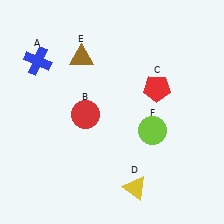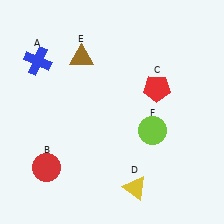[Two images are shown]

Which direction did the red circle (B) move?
The red circle (B) moved down.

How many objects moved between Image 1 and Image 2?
1 object moved between the two images.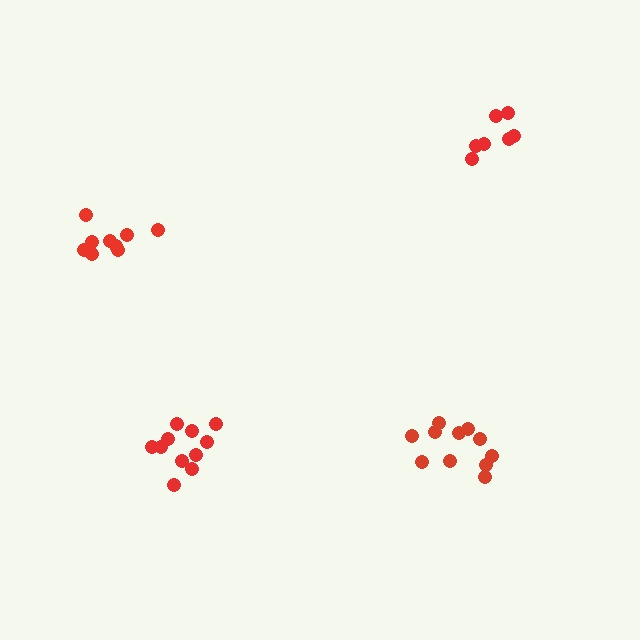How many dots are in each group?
Group 1: 11 dots, Group 2: 11 dots, Group 3: 9 dots, Group 4: 7 dots (38 total).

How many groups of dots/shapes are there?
There are 4 groups.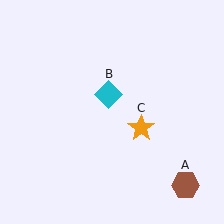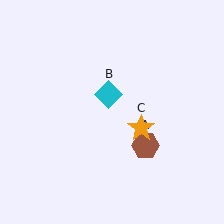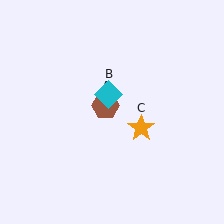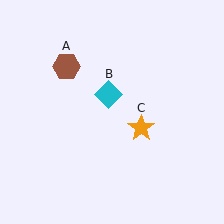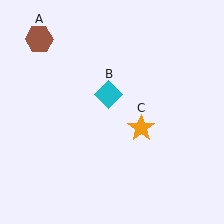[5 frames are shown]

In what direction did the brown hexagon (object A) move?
The brown hexagon (object A) moved up and to the left.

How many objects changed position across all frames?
1 object changed position: brown hexagon (object A).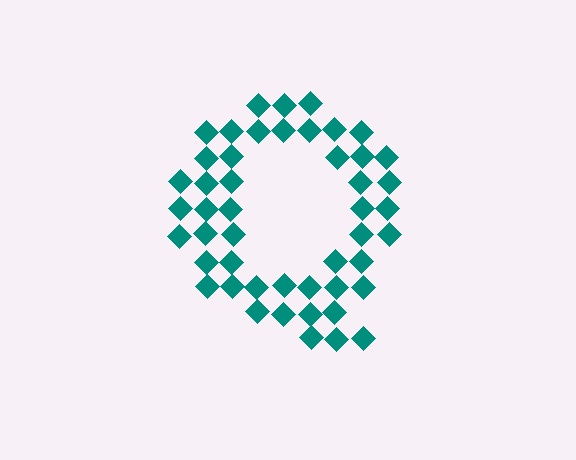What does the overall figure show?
The overall figure shows the letter Q.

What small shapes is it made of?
It is made of small diamonds.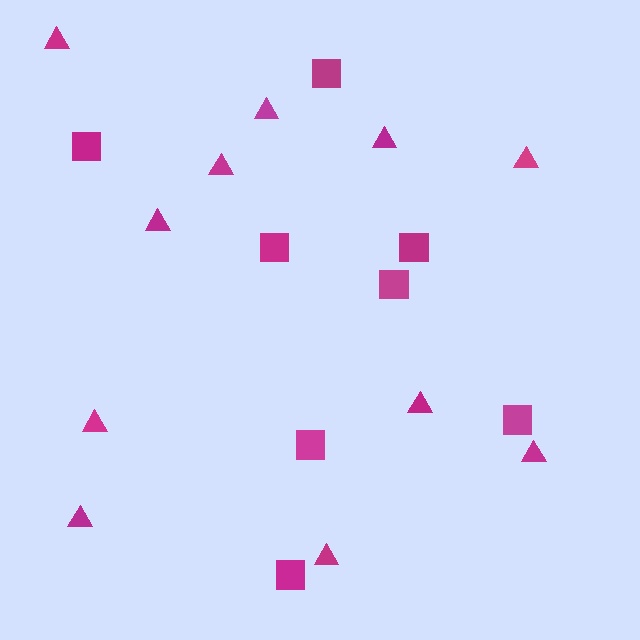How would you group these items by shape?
There are 2 groups: one group of squares (8) and one group of triangles (11).